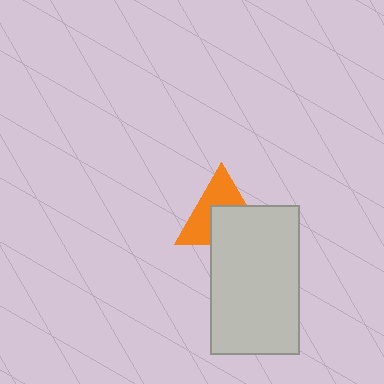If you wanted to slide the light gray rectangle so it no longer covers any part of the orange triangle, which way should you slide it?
Slide it down — that is the most direct way to separate the two shapes.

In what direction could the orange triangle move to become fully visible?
The orange triangle could move up. That would shift it out from behind the light gray rectangle entirely.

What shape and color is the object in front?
The object in front is a light gray rectangle.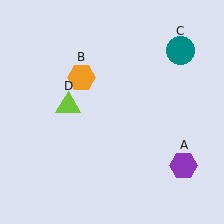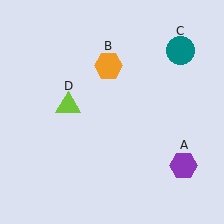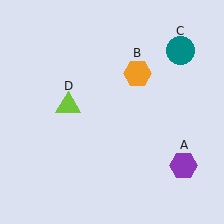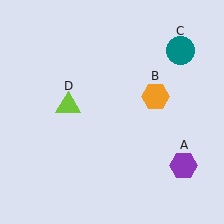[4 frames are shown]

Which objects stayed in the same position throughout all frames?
Purple hexagon (object A) and teal circle (object C) and lime triangle (object D) remained stationary.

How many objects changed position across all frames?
1 object changed position: orange hexagon (object B).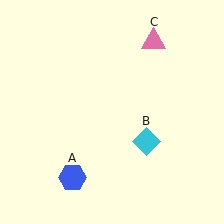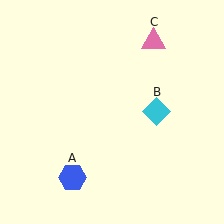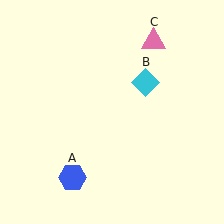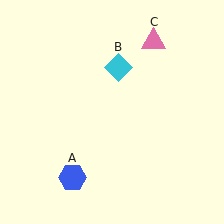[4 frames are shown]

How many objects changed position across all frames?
1 object changed position: cyan diamond (object B).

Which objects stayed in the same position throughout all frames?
Blue hexagon (object A) and pink triangle (object C) remained stationary.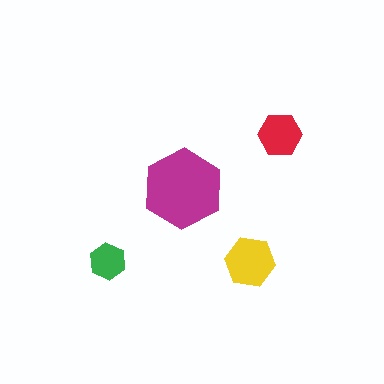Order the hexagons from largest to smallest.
the magenta one, the yellow one, the red one, the green one.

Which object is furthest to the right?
The red hexagon is rightmost.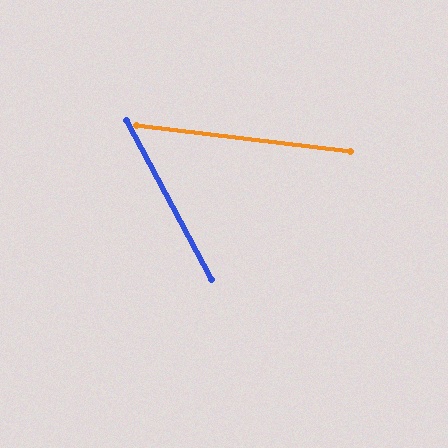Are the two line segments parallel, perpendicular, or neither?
Neither parallel nor perpendicular — they differ by about 55°.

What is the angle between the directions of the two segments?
Approximately 55 degrees.